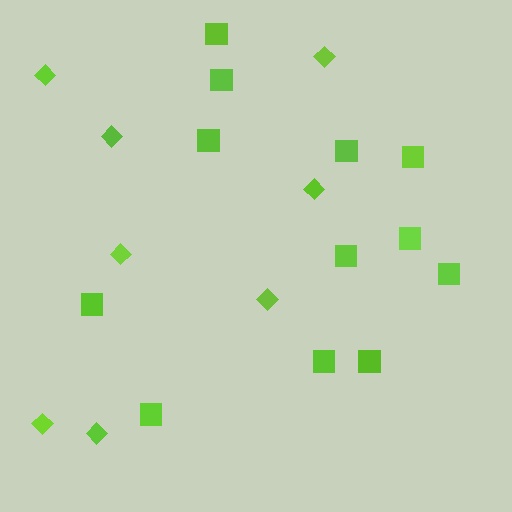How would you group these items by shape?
There are 2 groups: one group of squares (12) and one group of diamonds (8).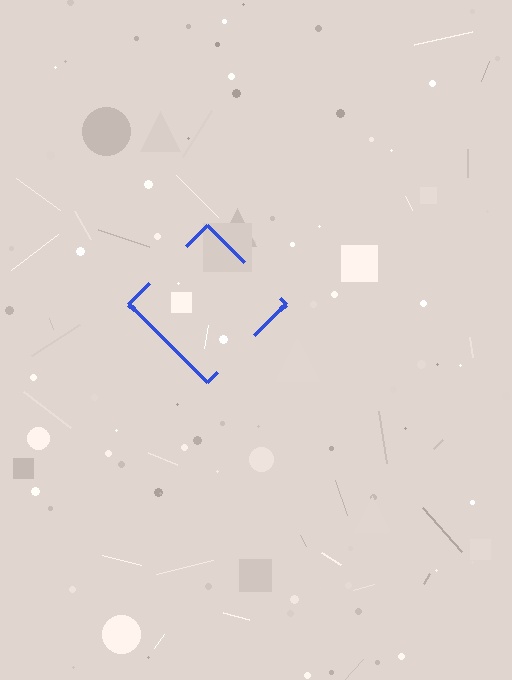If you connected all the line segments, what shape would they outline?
They would outline a diamond.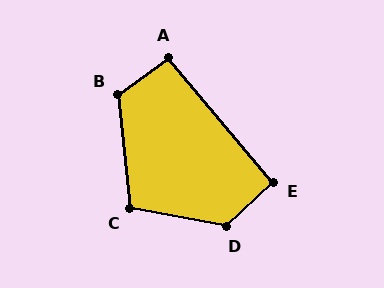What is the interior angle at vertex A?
Approximately 94 degrees (approximately right).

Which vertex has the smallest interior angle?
E, at approximately 94 degrees.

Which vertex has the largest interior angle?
D, at approximately 126 degrees.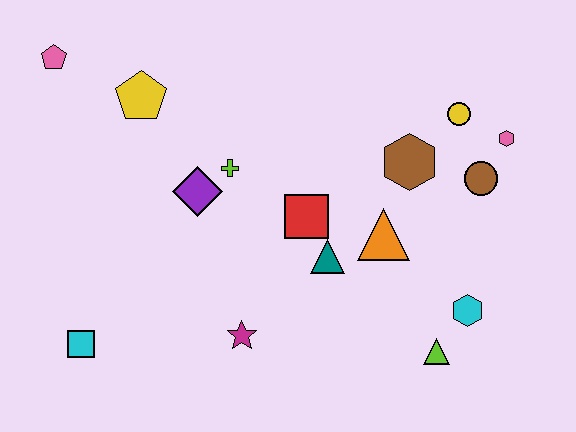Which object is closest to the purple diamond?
The lime cross is closest to the purple diamond.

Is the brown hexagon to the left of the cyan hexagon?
Yes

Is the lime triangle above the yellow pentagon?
No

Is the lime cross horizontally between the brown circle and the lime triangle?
No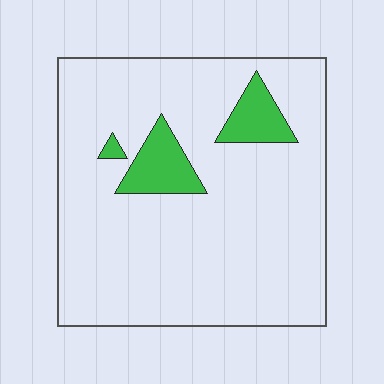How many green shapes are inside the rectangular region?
3.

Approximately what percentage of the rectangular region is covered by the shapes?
Approximately 10%.